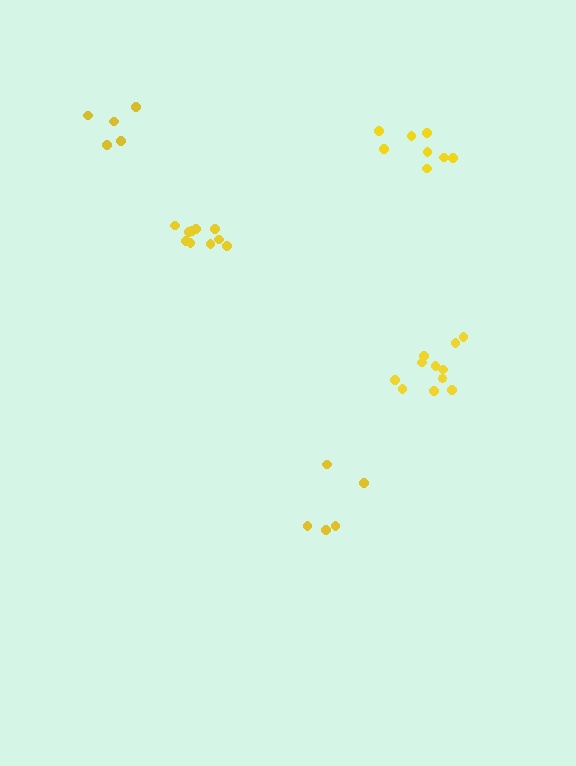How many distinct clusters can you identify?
There are 5 distinct clusters.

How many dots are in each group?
Group 1: 11 dots, Group 2: 10 dots, Group 3: 5 dots, Group 4: 8 dots, Group 5: 5 dots (39 total).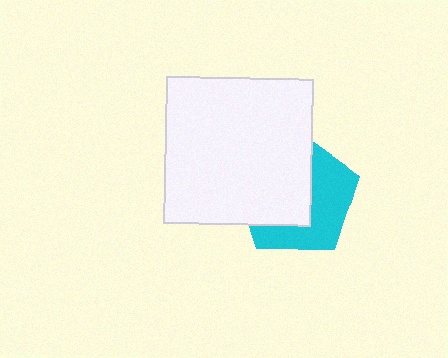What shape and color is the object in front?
The object in front is a white square.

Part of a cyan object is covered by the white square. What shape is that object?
It is a pentagon.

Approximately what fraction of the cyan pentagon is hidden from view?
Roughly 54% of the cyan pentagon is hidden behind the white square.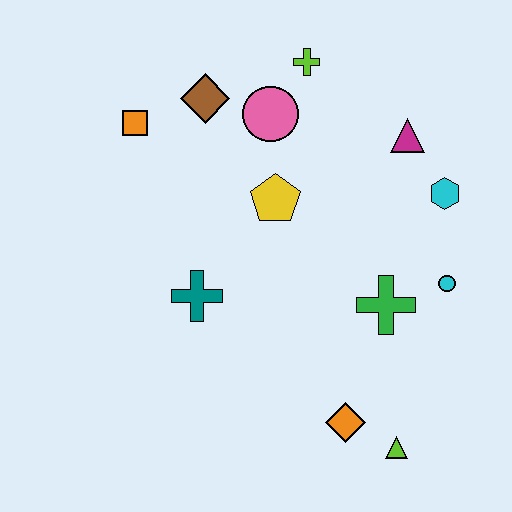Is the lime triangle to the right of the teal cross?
Yes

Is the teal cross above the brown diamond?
No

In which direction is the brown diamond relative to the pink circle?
The brown diamond is to the left of the pink circle.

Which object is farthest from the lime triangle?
The orange square is farthest from the lime triangle.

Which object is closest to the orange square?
The brown diamond is closest to the orange square.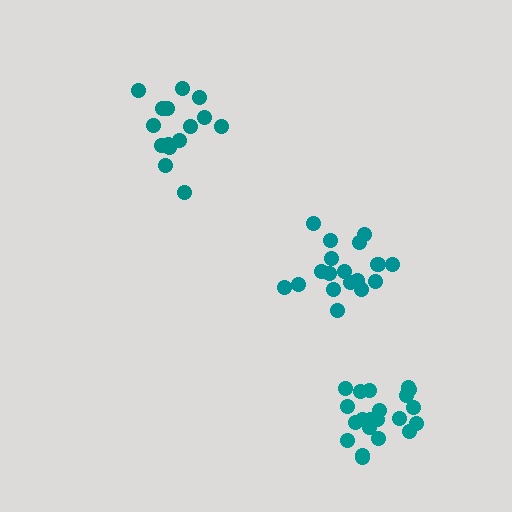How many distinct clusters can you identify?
There are 3 distinct clusters.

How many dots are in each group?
Group 1: 15 dots, Group 2: 19 dots, Group 3: 21 dots (55 total).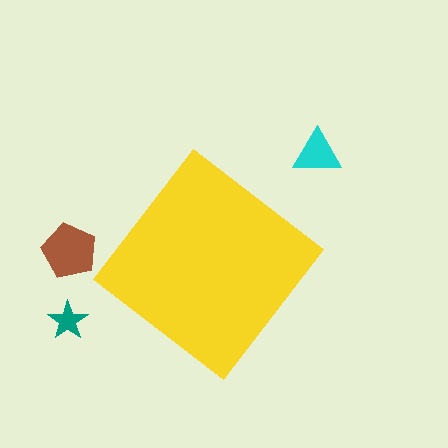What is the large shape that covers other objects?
A yellow diamond.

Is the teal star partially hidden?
No, the teal star is fully visible.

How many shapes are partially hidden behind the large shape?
0 shapes are partially hidden.